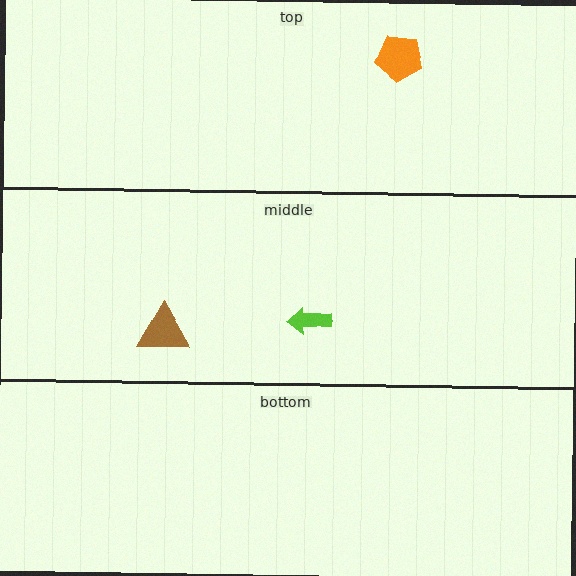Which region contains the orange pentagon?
The top region.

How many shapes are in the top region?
1.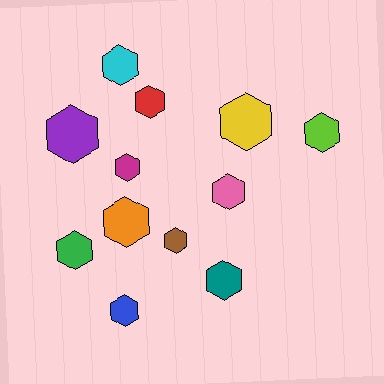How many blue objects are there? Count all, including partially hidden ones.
There is 1 blue object.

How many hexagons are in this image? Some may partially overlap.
There are 12 hexagons.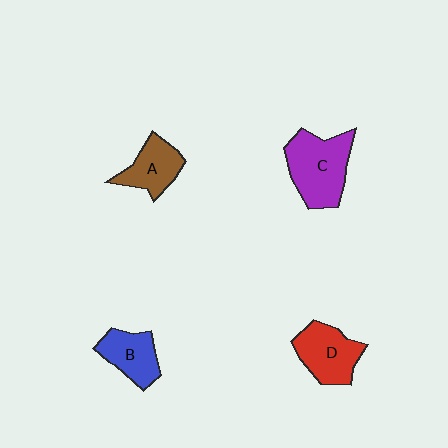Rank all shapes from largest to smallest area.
From largest to smallest: C (purple), D (red), B (blue), A (brown).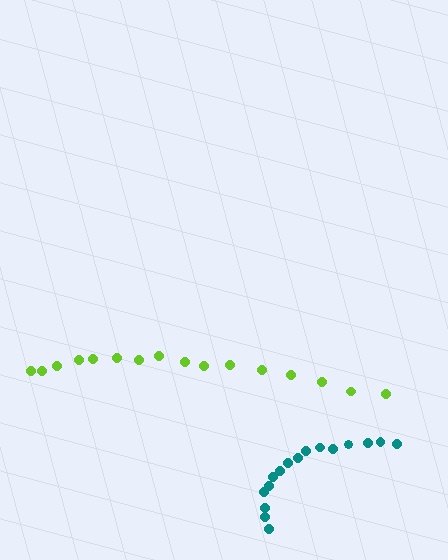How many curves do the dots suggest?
There are 2 distinct paths.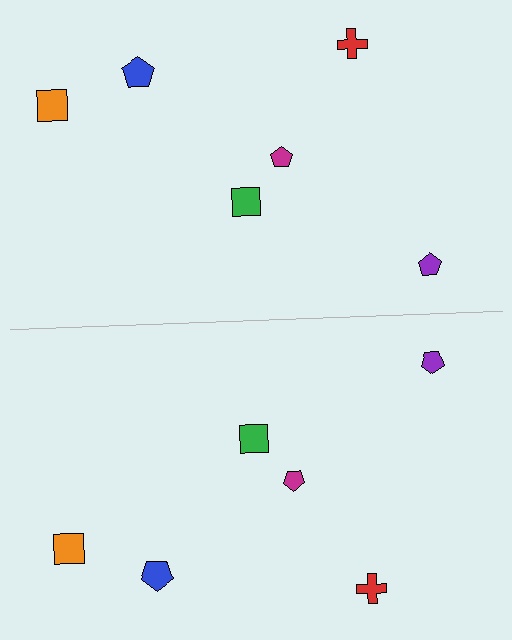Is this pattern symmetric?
Yes, this pattern has bilateral (reflection) symmetry.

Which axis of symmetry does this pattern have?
The pattern has a horizontal axis of symmetry running through the center of the image.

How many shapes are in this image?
There are 12 shapes in this image.